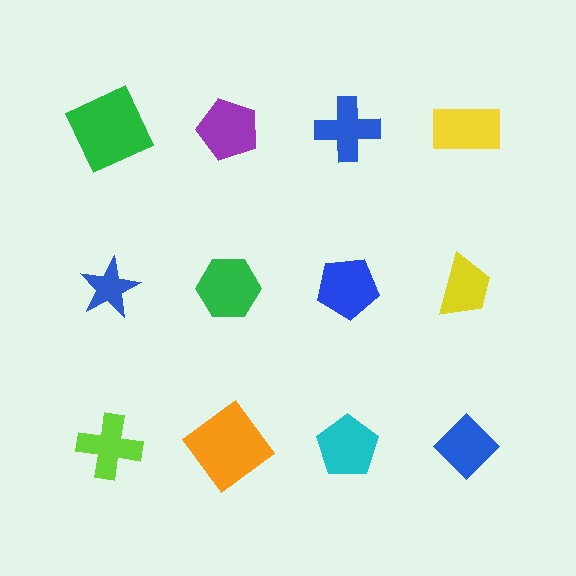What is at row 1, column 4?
A yellow rectangle.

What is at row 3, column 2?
An orange diamond.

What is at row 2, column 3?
A blue pentagon.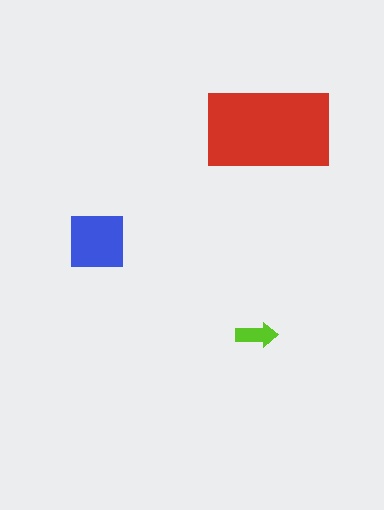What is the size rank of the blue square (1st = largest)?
2nd.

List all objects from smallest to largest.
The lime arrow, the blue square, the red rectangle.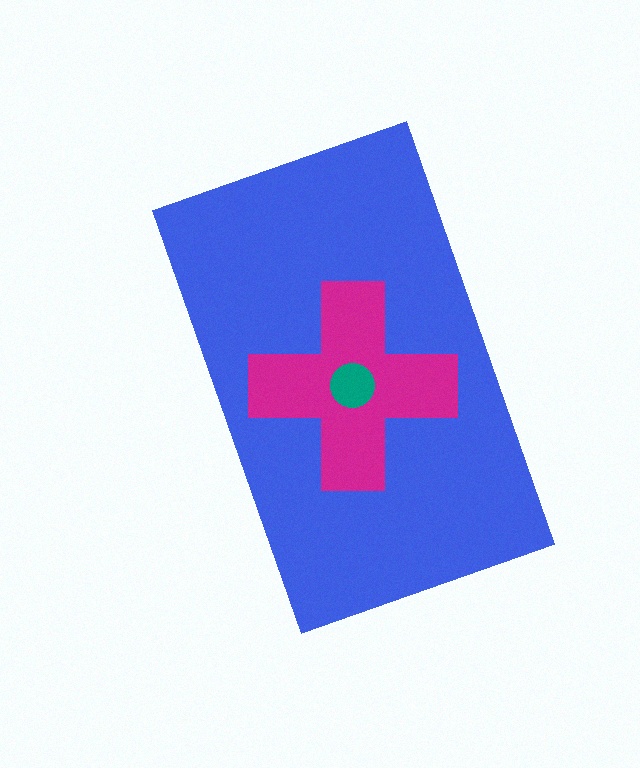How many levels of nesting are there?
3.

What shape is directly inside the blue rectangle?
The magenta cross.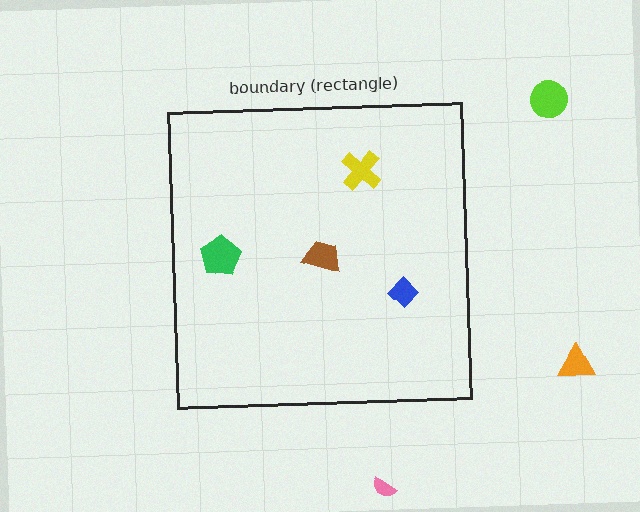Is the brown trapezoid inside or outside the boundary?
Inside.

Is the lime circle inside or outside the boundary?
Outside.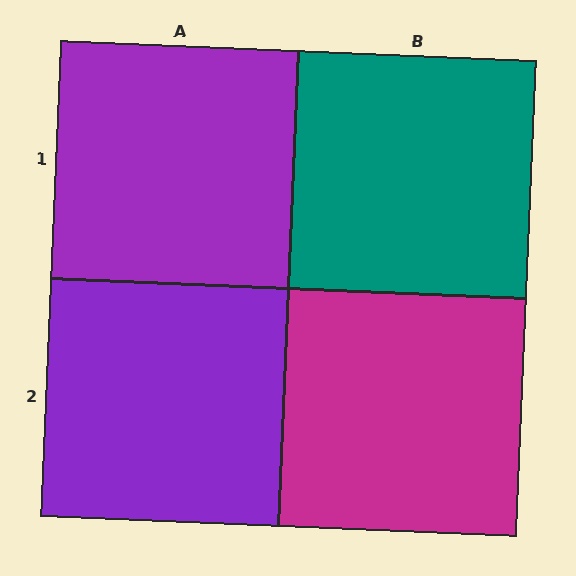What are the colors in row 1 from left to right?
Purple, teal.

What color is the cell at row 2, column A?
Purple.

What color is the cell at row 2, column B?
Magenta.